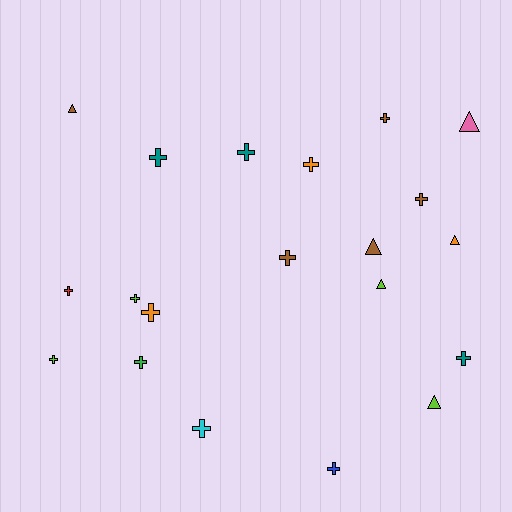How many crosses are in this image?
There are 14 crosses.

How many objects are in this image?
There are 20 objects.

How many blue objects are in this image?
There is 1 blue object.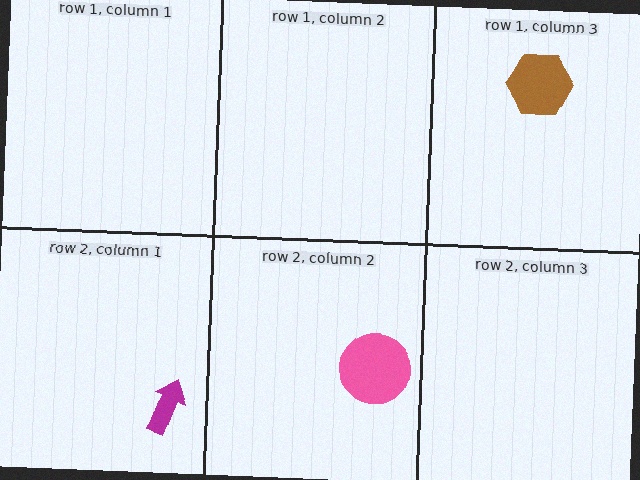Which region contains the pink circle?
The row 2, column 2 region.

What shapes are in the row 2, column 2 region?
The pink circle.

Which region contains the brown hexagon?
The row 1, column 3 region.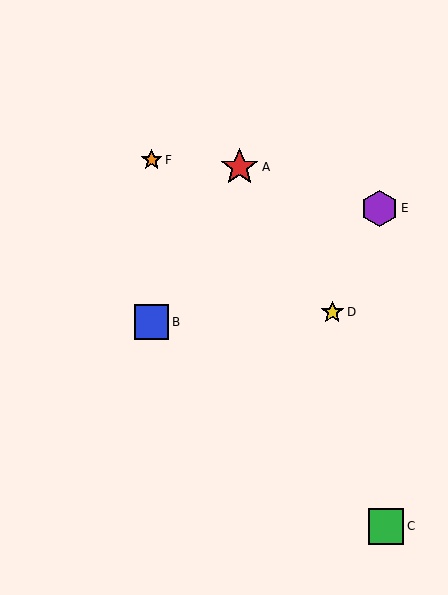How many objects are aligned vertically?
2 objects (B, F) are aligned vertically.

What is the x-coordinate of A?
Object A is at x≈240.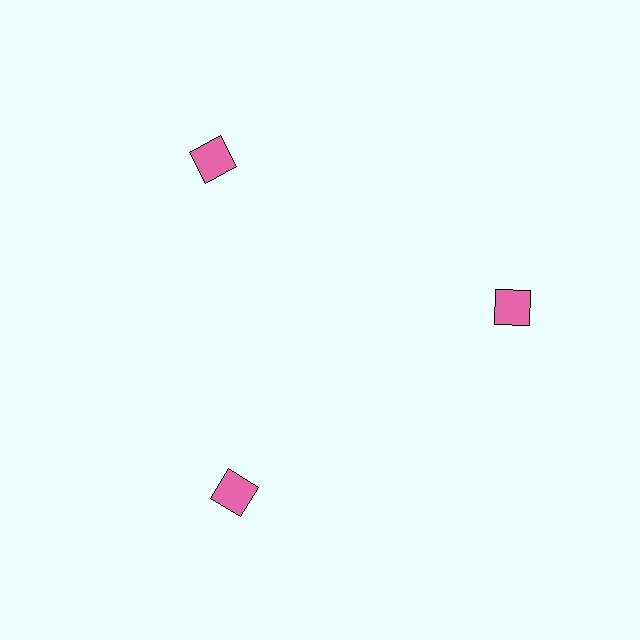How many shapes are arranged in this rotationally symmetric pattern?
There are 3 shapes, arranged in 3 groups of 1.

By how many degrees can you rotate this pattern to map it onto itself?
The pattern maps onto itself every 120 degrees of rotation.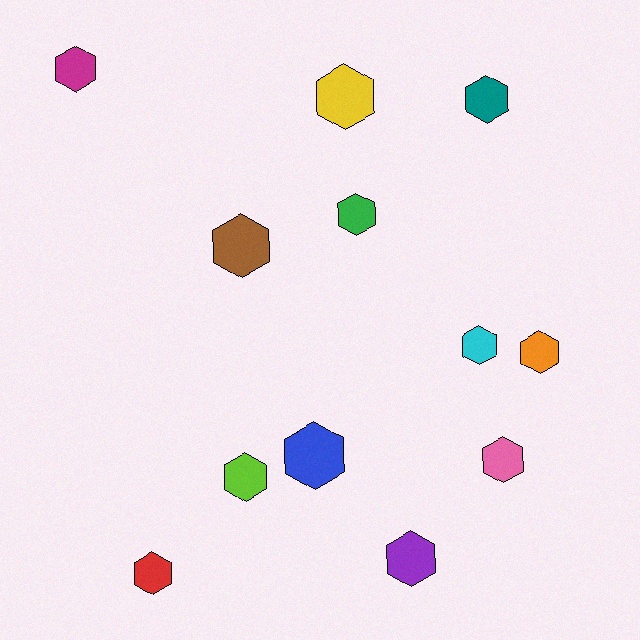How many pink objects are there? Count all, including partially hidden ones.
There is 1 pink object.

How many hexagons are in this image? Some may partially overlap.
There are 12 hexagons.